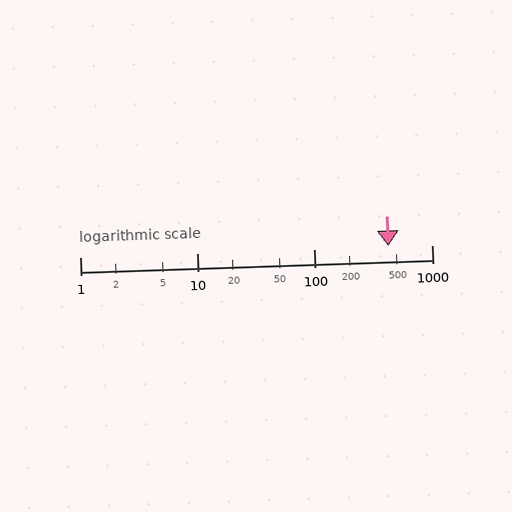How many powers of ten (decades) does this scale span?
The scale spans 3 decades, from 1 to 1000.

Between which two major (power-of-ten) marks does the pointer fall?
The pointer is between 100 and 1000.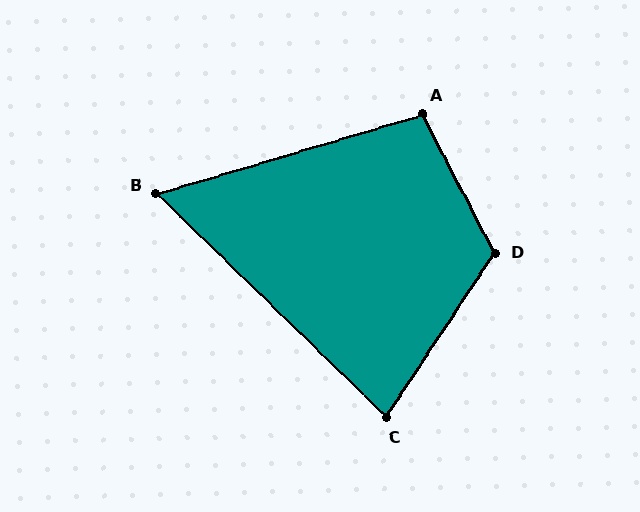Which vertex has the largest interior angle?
D, at approximately 119 degrees.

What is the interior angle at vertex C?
Approximately 79 degrees (acute).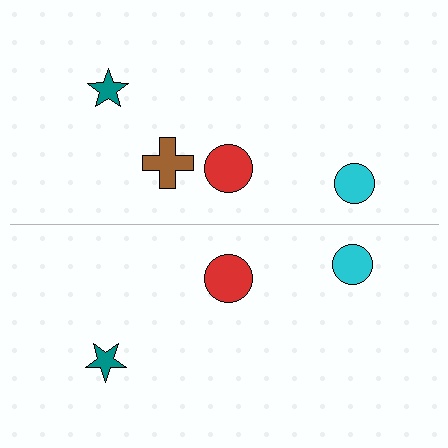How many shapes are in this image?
There are 7 shapes in this image.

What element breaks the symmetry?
A brown cross is missing from the bottom side.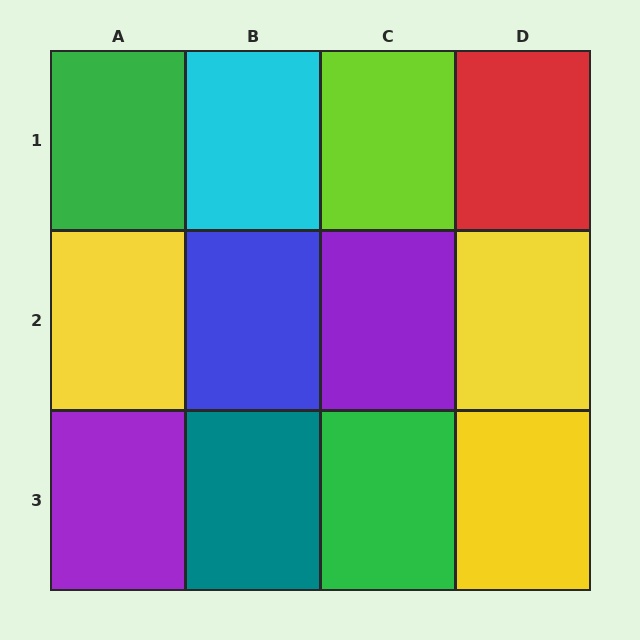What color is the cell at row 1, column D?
Red.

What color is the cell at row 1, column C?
Lime.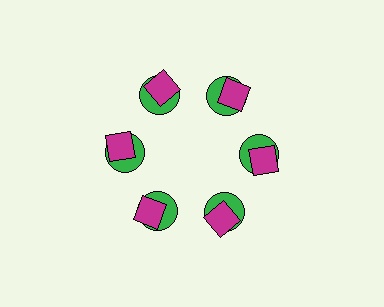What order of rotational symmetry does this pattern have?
This pattern has 6-fold rotational symmetry.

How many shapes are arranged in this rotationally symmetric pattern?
There are 12 shapes, arranged in 6 groups of 2.